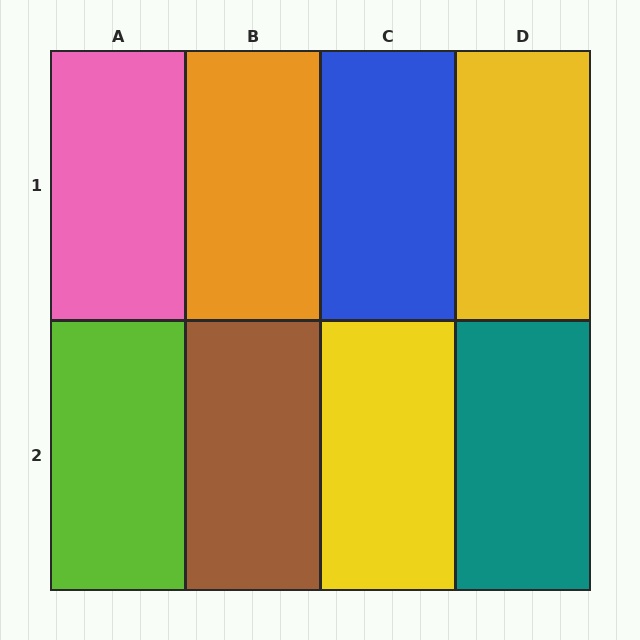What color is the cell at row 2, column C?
Yellow.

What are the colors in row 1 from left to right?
Pink, orange, blue, yellow.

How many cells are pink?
1 cell is pink.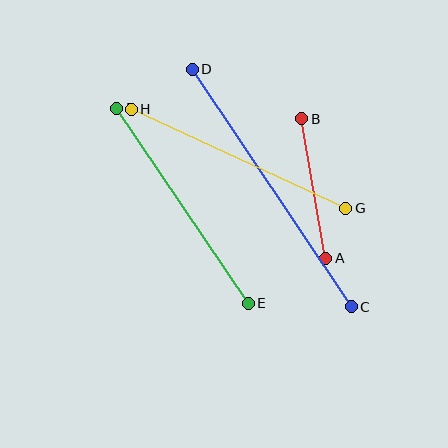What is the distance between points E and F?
The distance is approximately 235 pixels.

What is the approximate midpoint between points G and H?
The midpoint is at approximately (238, 159) pixels.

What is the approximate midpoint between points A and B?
The midpoint is at approximately (314, 188) pixels.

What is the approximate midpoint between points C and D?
The midpoint is at approximately (272, 188) pixels.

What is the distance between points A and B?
The distance is approximately 141 pixels.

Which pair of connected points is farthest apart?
Points C and D are farthest apart.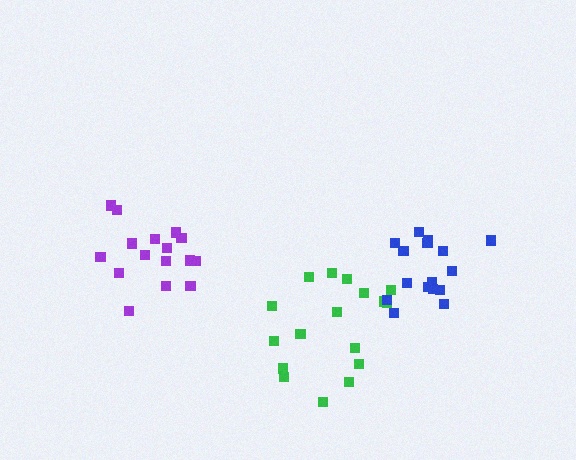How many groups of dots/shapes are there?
There are 3 groups.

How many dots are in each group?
Group 1: 16 dots, Group 2: 17 dots, Group 3: 16 dots (49 total).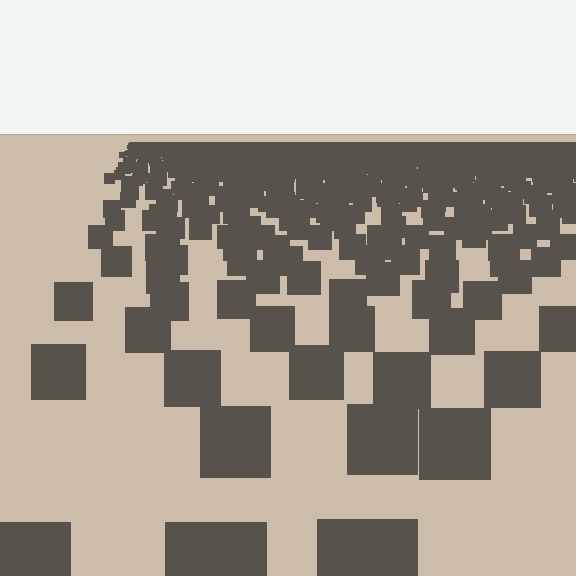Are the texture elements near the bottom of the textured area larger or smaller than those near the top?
Larger. Near the bottom, elements are closer to the viewer and appear at a bigger on-screen size.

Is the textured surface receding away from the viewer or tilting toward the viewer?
The surface is receding away from the viewer. Texture elements get smaller and denser toward the top.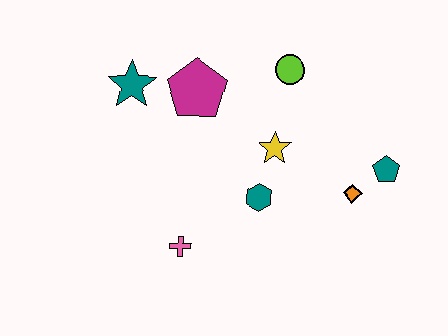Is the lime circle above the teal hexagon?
Yes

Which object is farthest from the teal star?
The teal pentagon is farthest from the teal star.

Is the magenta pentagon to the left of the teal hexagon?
Yes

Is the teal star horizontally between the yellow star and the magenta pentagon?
No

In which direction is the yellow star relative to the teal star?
The yellow star is to the right of the teal star.